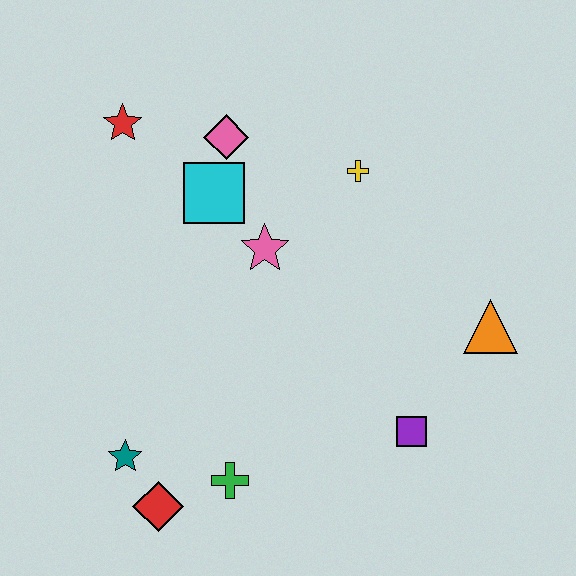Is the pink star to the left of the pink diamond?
No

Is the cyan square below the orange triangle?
No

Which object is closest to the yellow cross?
The pink star is closest to the yellow cross.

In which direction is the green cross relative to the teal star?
The green cross is to the right of the teal star.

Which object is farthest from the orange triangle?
The red star is farthest from the orange triangle.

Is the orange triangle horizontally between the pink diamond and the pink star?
No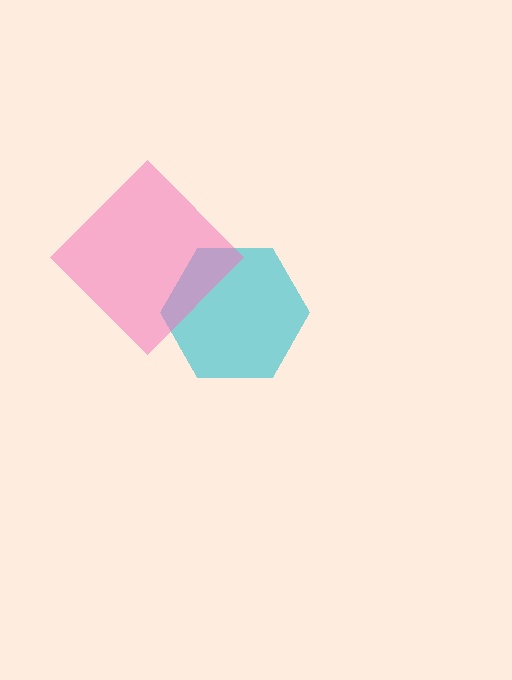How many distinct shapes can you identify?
There are 2 distinct shapes: a cyan hexagon, a pink diamond.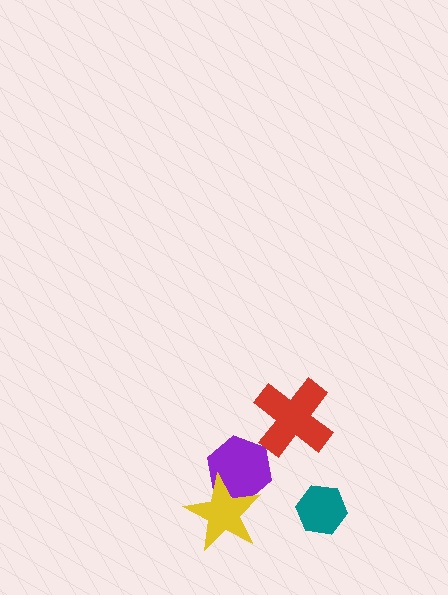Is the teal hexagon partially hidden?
No, no other shape covers it.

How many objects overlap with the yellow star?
1 object overlaps with the yellow star.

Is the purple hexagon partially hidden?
Yes, it is partially covered by another shape.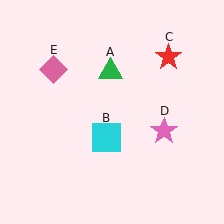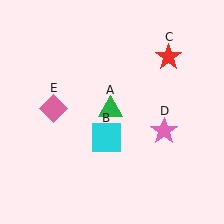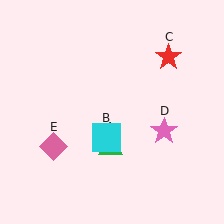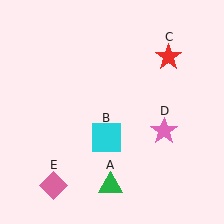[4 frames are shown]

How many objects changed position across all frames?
2 objects changed position: green triangle (object A), pink diamond (object E).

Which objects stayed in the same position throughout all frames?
Cyan square (object B) and red star (object C) and pink star (object D) remained stationary.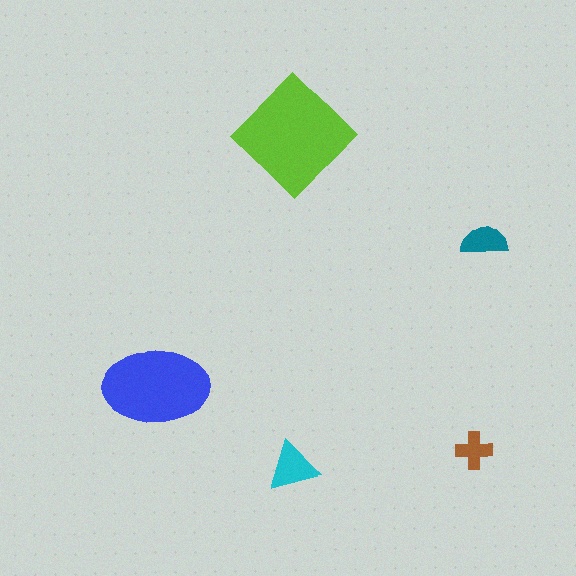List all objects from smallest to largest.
The brown cross, the teal semicircle, the cyan triangle, the blue ellipse, the lime diamond.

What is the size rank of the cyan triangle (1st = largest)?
3rd.